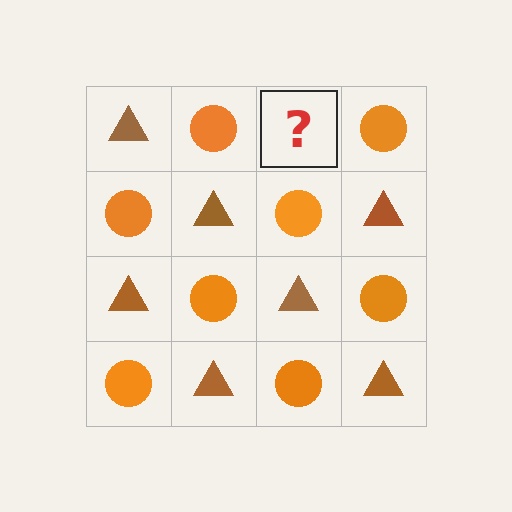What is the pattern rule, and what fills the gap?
The rule is that it alternates brown triangle and orange circle in a checkerboard pattern. The gap should be filled with a brown triangle.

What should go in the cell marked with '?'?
The missing cell should contain a brown triangle.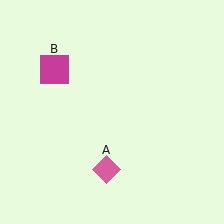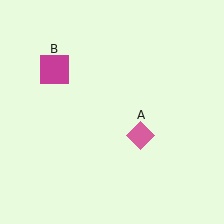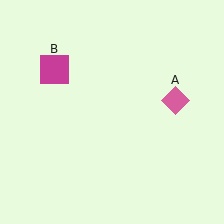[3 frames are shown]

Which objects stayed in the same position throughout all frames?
Magenta square (object B) remained stationary.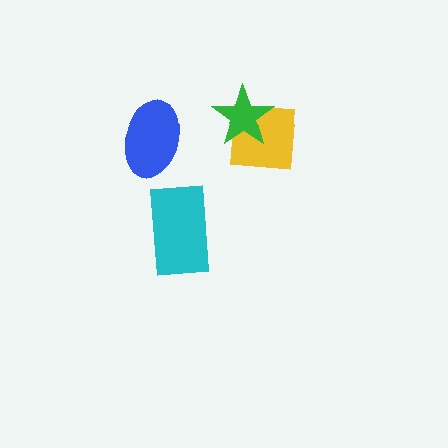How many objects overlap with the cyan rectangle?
0 objects overlap with the cyan rectangle.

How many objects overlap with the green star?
1 object overlaps with the green star.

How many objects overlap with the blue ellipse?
0 objects overlap with the blue ellipse.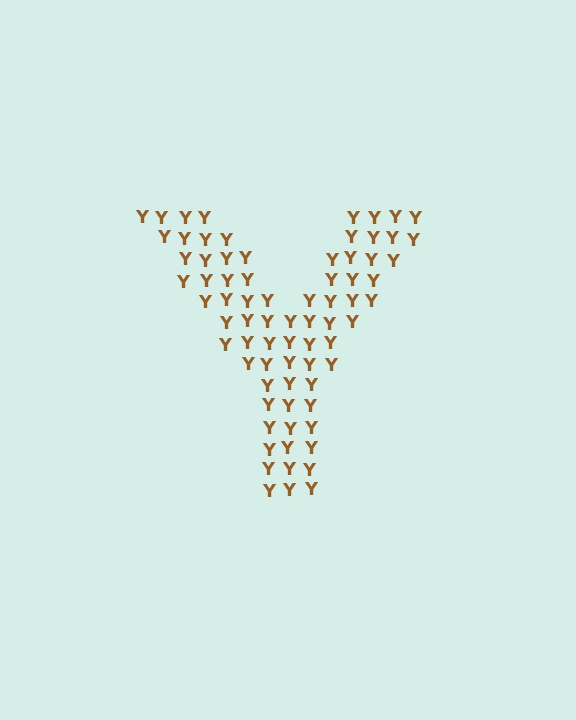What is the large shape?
The large shape is the letter Y.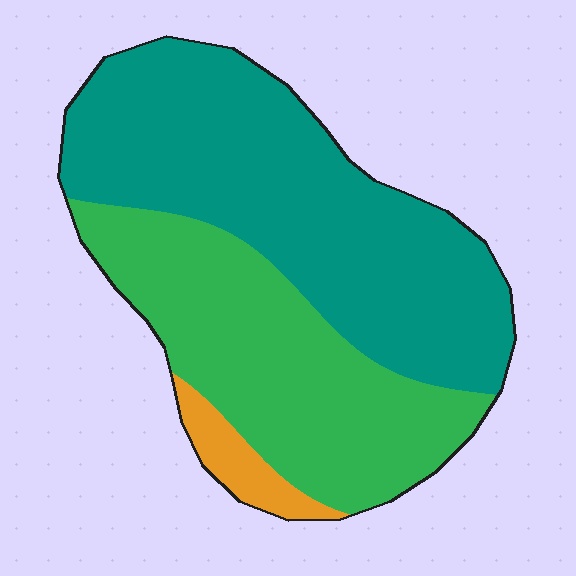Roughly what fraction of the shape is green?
Green takes up about two fifths (2/5) of the shape.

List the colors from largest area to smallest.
From largest to smallest: teal, green, orange.